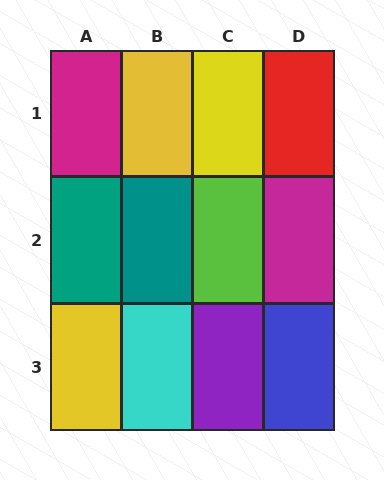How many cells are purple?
1 cell is purple.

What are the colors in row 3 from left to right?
Yellow, cyan, purple, blue.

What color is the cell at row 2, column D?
Magenta.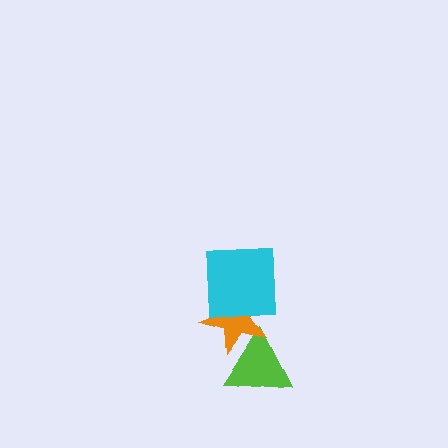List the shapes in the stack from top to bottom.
From top to bottom: the cyan square, the orange star, the lime triangle.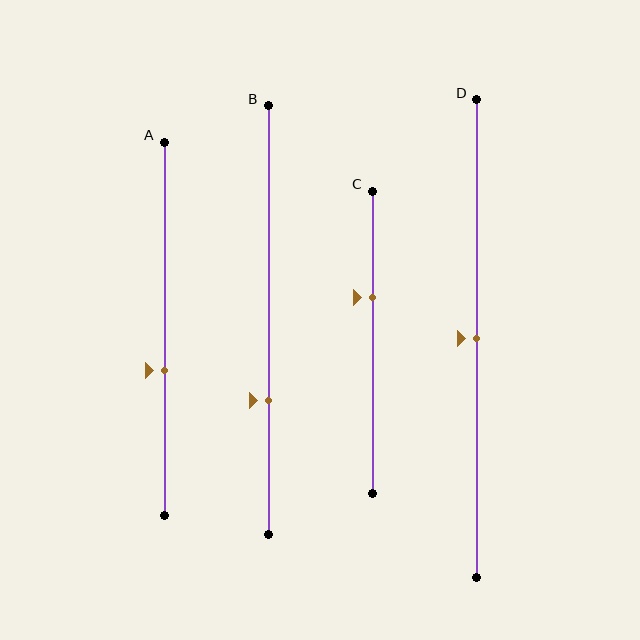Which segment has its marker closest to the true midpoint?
Segment D has its marker closest to the true midpoint.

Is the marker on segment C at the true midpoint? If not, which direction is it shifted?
No, the marker on segment C is shifted upward by about 15% of the segment length.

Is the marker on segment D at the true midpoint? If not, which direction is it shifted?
Yes, the marker on segment D is at the true midpoint.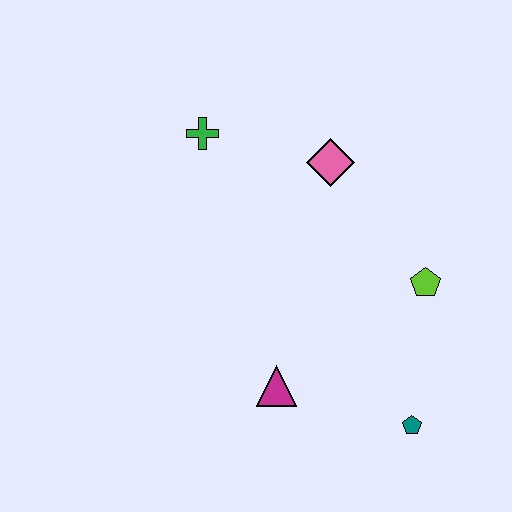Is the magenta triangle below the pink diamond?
Yes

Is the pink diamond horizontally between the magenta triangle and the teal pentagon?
Yes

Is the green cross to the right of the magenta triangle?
No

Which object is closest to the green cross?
The pink diamond is closest to the green cross.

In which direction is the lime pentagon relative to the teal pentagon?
The lime pentagon is above the teal pentagon.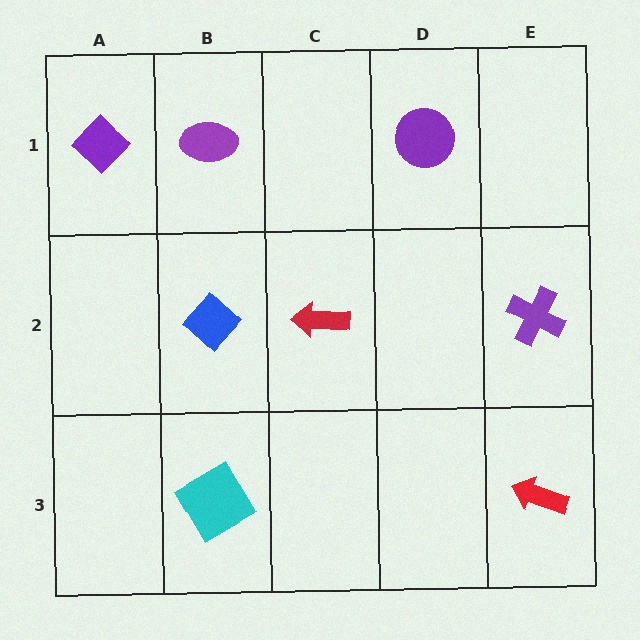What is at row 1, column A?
A purple diamond.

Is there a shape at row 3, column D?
No, that cell is empty.